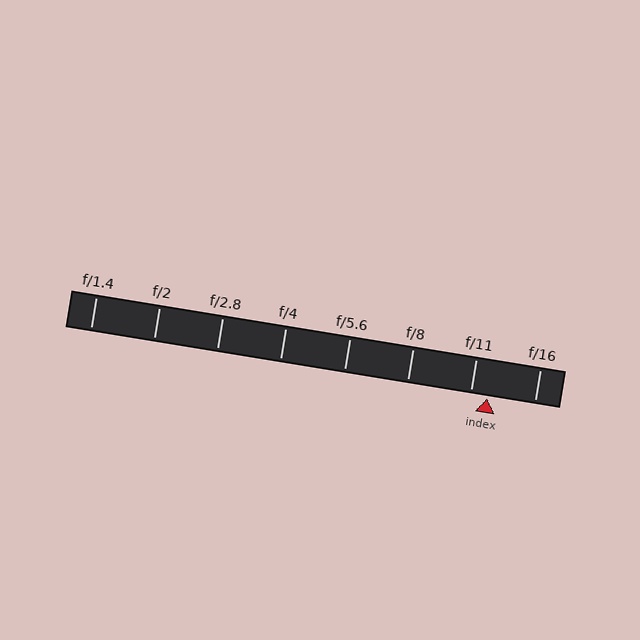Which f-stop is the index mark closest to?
The index mark is closest to f/11.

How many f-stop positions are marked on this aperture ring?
There are 8 f-stop positions marked.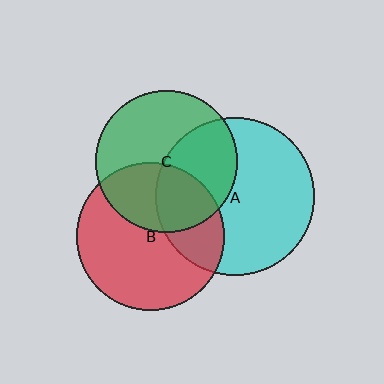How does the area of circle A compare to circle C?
Approximately 1.3 times.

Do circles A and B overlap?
Yes.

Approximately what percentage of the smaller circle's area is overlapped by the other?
Approximately 30%.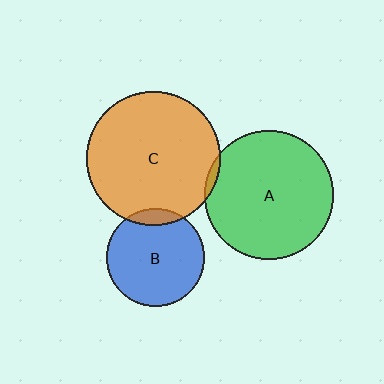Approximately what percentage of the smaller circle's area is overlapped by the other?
Approximately 10%.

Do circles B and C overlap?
Yes.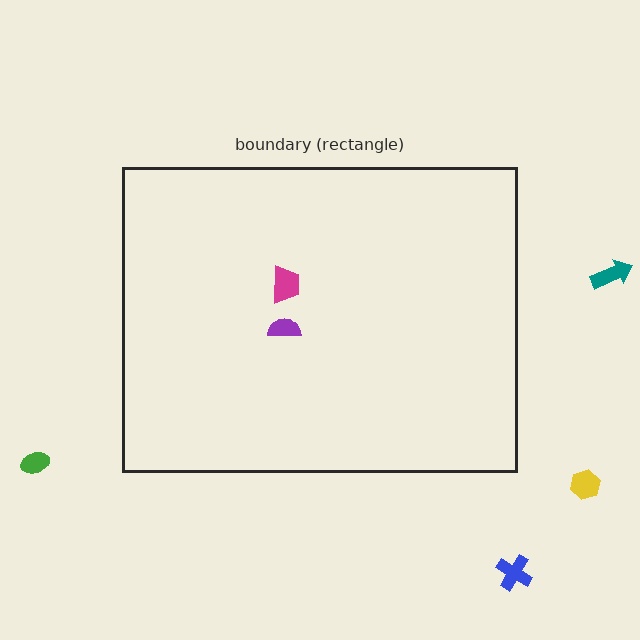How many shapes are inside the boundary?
2 inside, 4 outside.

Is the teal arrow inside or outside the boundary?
Outside.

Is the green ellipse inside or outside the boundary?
Outside.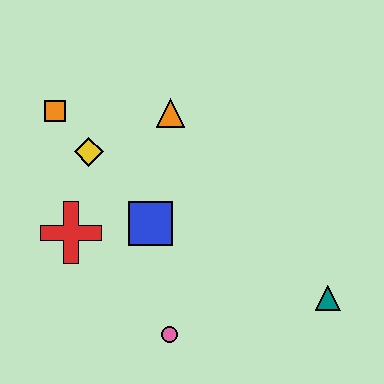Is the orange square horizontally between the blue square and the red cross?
No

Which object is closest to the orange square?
The yellow diamond is closest to the orange square.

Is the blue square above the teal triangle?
Yes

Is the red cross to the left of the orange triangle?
Yes